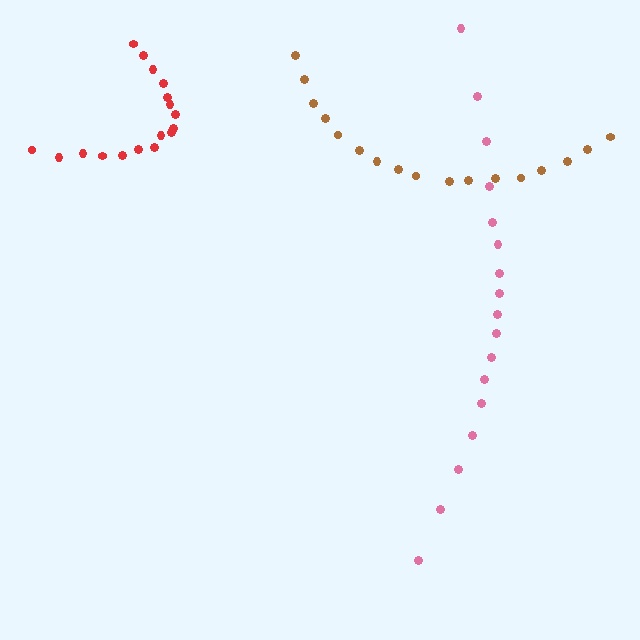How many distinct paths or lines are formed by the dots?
There are 3 distinct paths.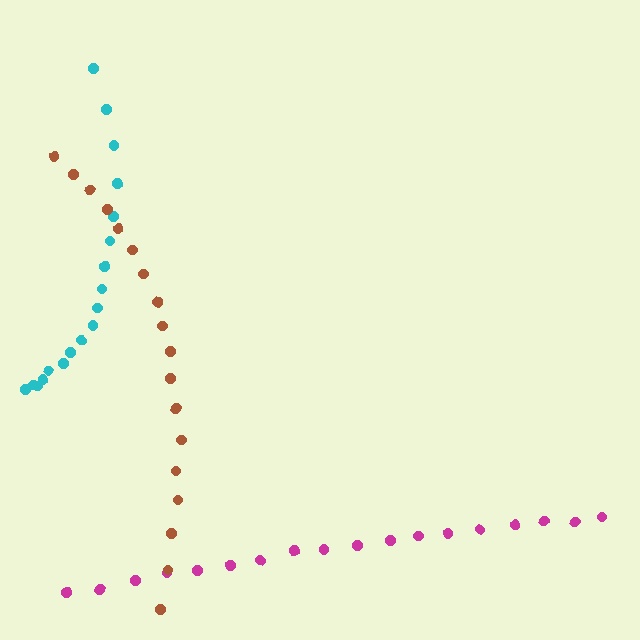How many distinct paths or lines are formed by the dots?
There are 3 distinct paths.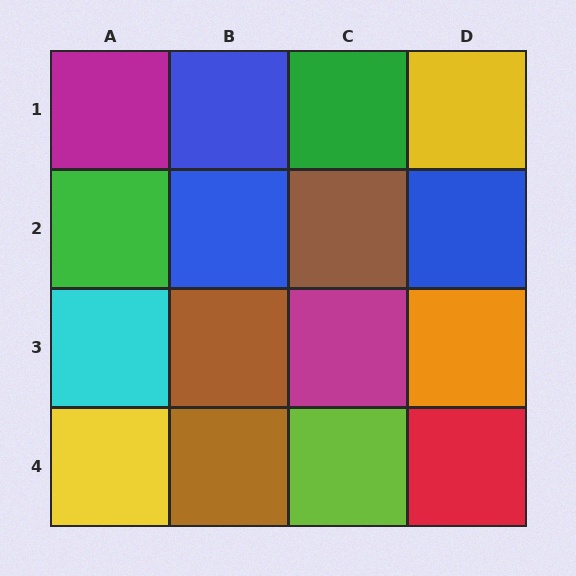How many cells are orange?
1 cell is orange.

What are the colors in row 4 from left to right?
Yellow, brown, lime, red.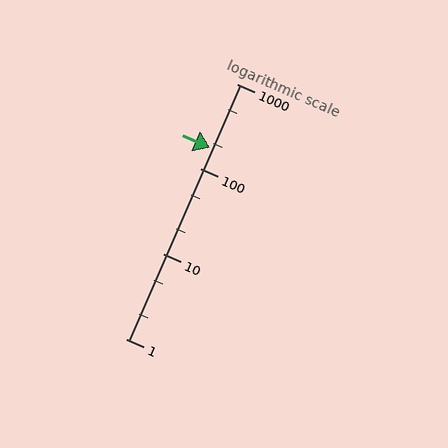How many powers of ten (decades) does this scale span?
The scale spans 3 decades, from 1 to 1000.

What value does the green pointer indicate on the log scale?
The pointer indicates approximately 180.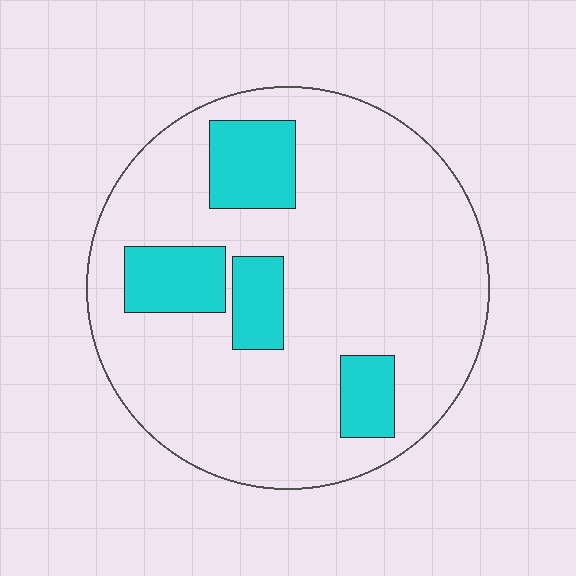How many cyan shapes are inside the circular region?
4.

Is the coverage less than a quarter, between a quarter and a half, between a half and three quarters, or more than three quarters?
Less than a quarter.